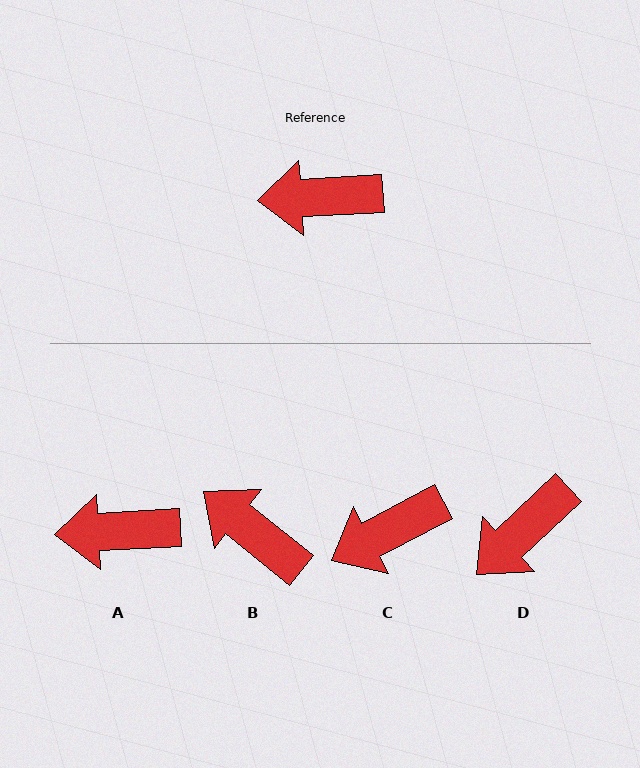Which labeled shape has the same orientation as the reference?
A.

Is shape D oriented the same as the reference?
No, it is off by about 40 degrees.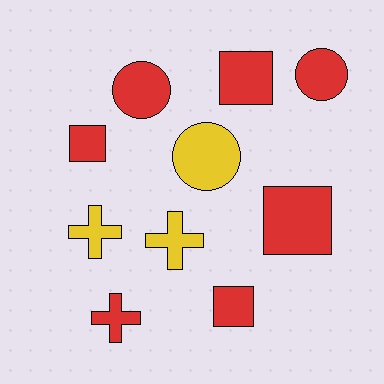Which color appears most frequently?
Red, with 7 objects.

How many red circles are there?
There are 2 red circles.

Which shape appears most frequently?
Square, with 4 objects.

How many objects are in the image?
There are 10 objects.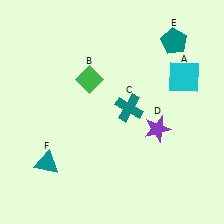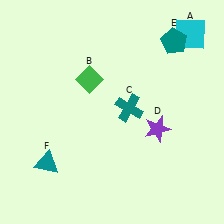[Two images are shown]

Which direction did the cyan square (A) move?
The cyan square (A) moved up.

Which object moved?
The cyan square (A) moved up.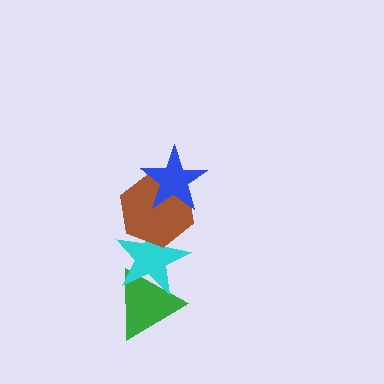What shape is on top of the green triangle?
The cyan star is on top of the green triangle.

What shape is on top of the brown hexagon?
The blue star is on top of the brown hexagon.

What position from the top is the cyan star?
The cyan star is 3rd from the top.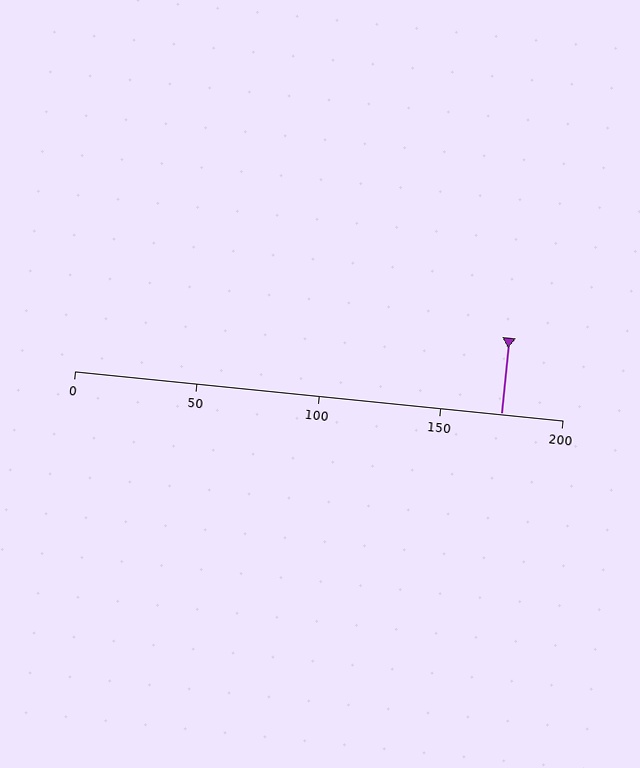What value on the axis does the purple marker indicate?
The marker indicates approximately 175.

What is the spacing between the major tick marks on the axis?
The major ticks are spaced 50 apart.